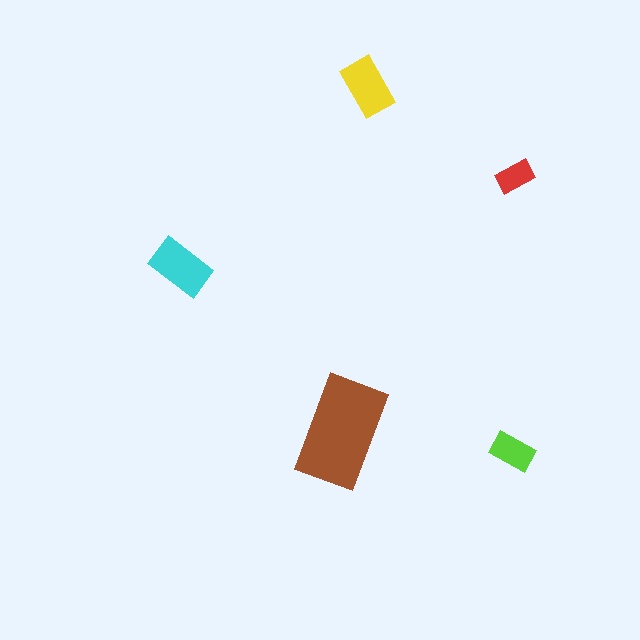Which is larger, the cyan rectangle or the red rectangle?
The cyan one.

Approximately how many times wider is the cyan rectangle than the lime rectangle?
About 1.5 times wider.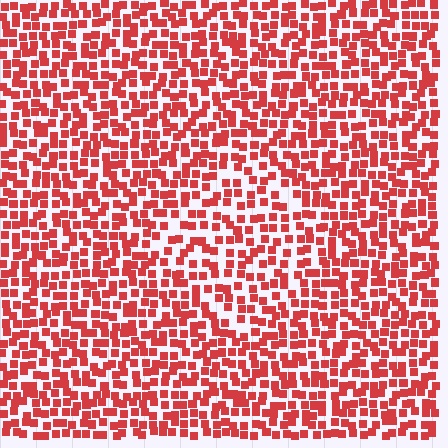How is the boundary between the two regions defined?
The boundary is defined by a change in element density (approximately 1.4x ratio). All elements are the same color, size, and shape.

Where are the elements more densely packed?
The elements are more densely packed outside the diamond boundary.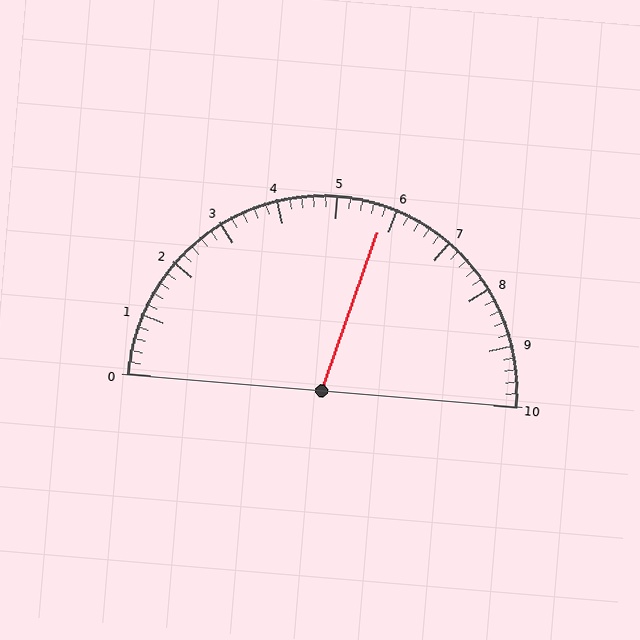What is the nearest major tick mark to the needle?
The nearest major tick mark is 6.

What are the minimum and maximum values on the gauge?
The gauge ranges from 0 to 10.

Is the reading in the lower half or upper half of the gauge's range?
The reading is in the upper half of the range (0 to 10).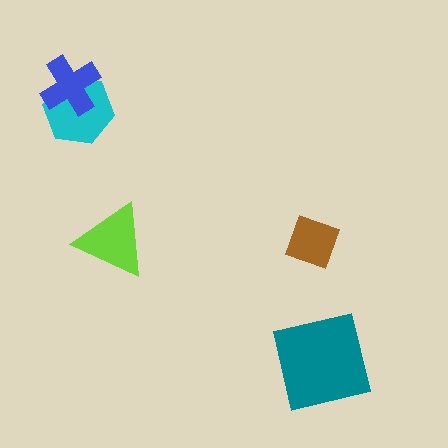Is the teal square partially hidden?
No, no other shape covers it.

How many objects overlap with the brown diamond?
0 objects overlap with the brown diamond.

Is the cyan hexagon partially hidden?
Yes, it is partially covered by another shape.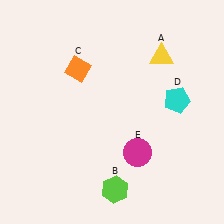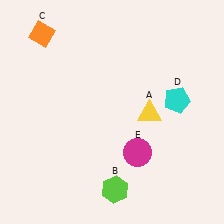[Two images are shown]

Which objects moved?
The objects that moved are: the yellow triangle (A), the orange diamond (C).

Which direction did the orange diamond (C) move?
The orange diamond (C) moved left.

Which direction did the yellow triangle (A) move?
The yellow triangle (A) moved down.